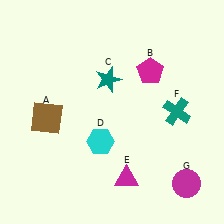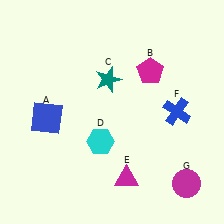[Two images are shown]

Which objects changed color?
A changed from brown to blue. F changed from teal to blue.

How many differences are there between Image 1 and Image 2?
There are 2 differences between the two images.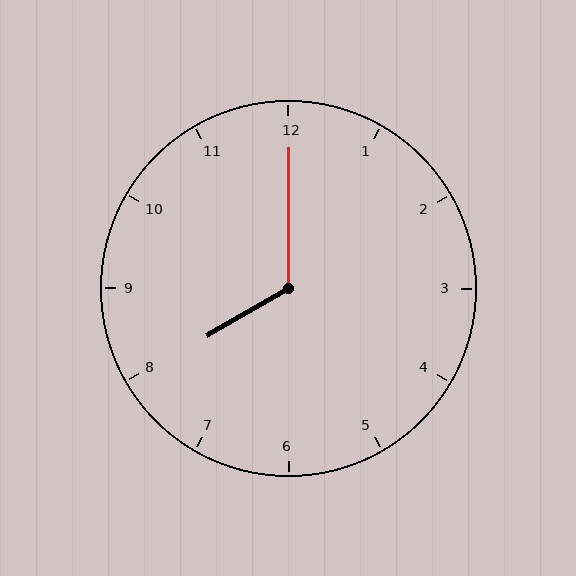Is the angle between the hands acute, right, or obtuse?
It is obtuse.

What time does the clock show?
8:00.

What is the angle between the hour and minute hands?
Approximately 120 degrees.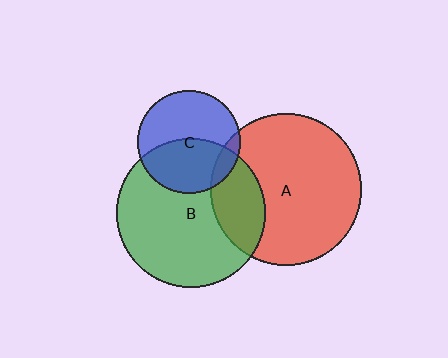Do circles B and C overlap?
Yes.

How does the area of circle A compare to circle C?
Approximately 2.2 times.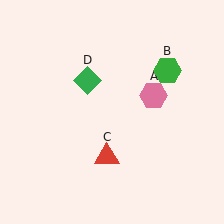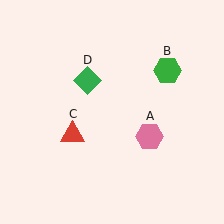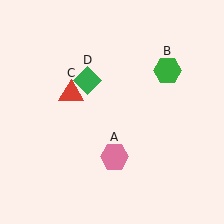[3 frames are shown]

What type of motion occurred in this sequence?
The pink hexagon (object A), red triangle (object C) rotated clockwise around the center of the scene.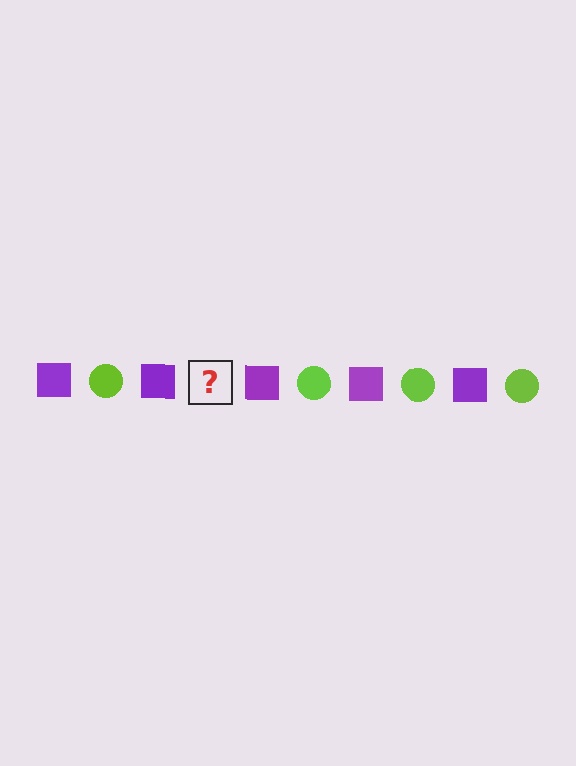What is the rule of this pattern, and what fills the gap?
The rule is that the pattern alternates between purple square and lime circle. The gap should be filled with a lime circle.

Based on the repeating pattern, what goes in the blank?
The blank should be a lime circle.